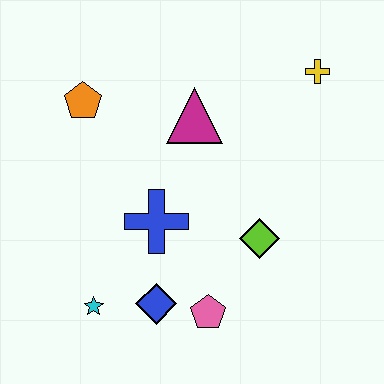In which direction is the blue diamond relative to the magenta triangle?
The blue diamond is below the magenta triangle.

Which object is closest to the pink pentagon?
The blue diamond is closest to the pink pentagon.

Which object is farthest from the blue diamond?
The yellow cross is farthest from the blue diamond.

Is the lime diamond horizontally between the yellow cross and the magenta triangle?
Yes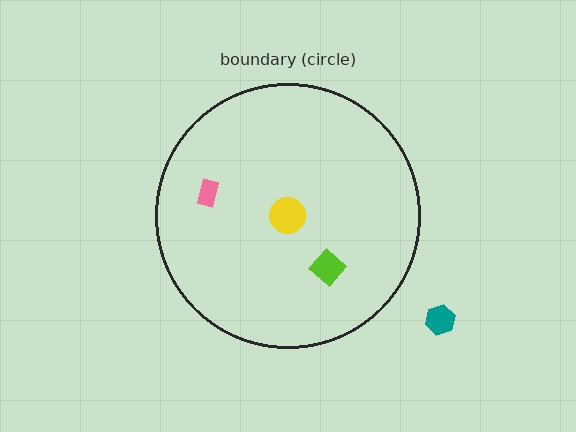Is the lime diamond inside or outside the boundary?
Inside.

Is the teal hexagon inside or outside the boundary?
Outside.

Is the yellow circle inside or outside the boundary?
Inside.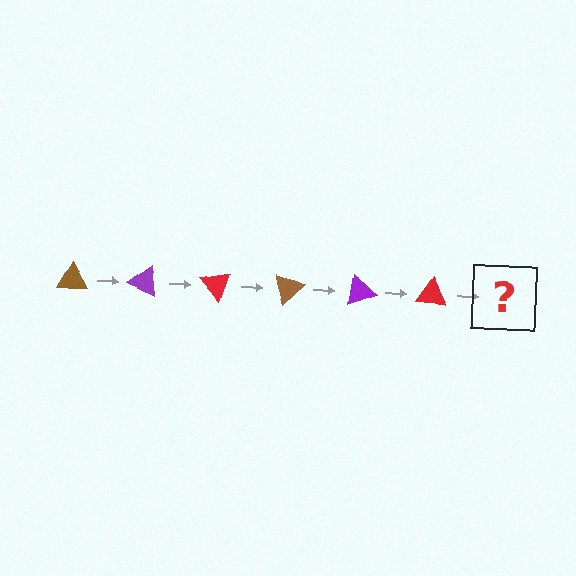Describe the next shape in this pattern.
It should be a brown triangle, rotated 150 degrees from the start.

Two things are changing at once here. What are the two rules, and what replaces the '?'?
The two rules are that it rotates 25 degrees each step and the color cycles through brown, purple, and red. The '?' should be a brown triangle, rotated 150 degrees from the start.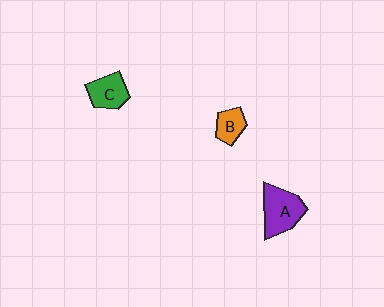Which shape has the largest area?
Shape A (purple).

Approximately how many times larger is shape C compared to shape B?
Approximately 1.4 times.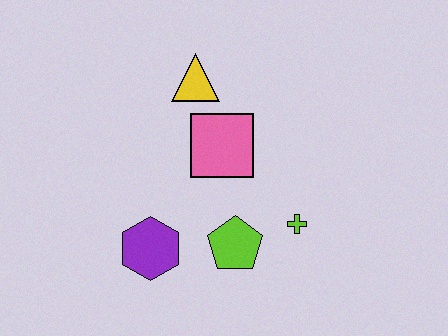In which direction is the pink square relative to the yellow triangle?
The pink square is below the yellow triangle.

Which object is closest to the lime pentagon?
The lime cross is closest to the lime pentagon.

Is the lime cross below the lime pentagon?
No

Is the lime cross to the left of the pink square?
No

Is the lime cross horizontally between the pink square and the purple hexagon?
No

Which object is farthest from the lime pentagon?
The yellow triangle is farthest from the lime pentagon.